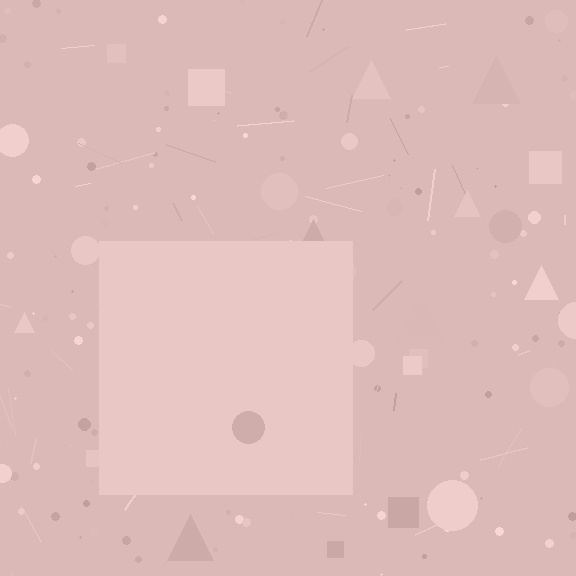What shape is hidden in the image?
A square is hidden in the image.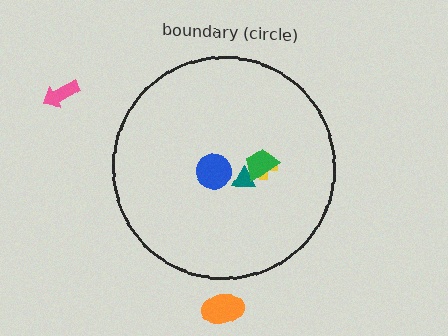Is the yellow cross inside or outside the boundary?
Inside.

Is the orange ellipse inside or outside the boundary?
Outside.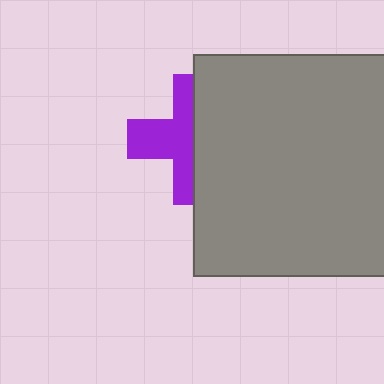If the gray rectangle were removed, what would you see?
You would see the complete purple cross.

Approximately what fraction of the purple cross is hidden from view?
Roughly 50% of the purple cross is hidden behind the gray rectangle.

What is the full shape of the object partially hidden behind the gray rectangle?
The partially hidden object is a purple cross.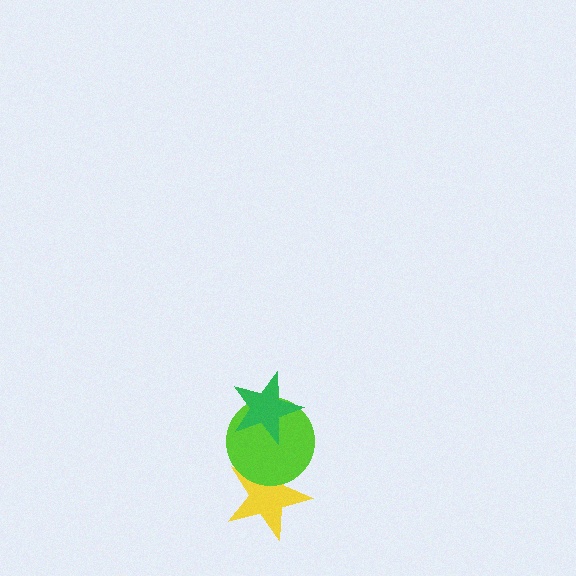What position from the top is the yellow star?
The yellow star is 3rd from the top.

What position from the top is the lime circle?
The lime circle is 2nd from the top.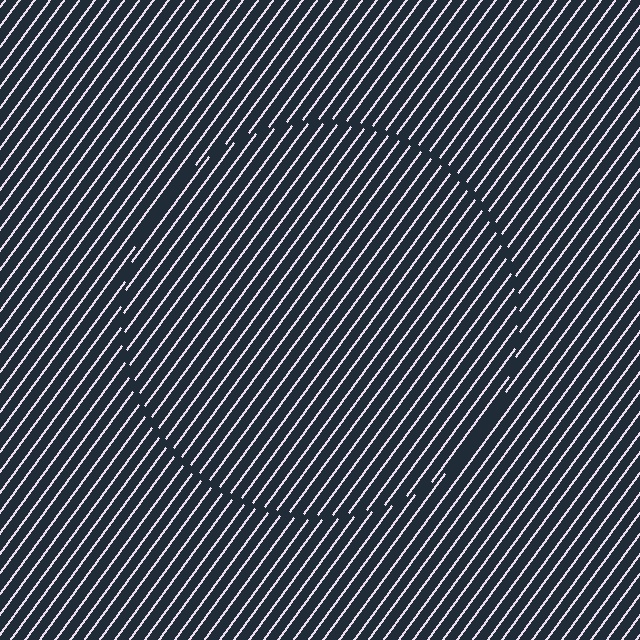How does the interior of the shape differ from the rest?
The interior of the shape contains the same grating, shifted by half a period — the contour is defined by the phase discontinuity where line-ends from the inner and outer gratings abut.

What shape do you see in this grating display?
An illusory circle. The interior of the shape contains the same grating, shifted by half a period — the contour is defined by the phase discontinuity where line-ends from the inner and outer gratings abut.